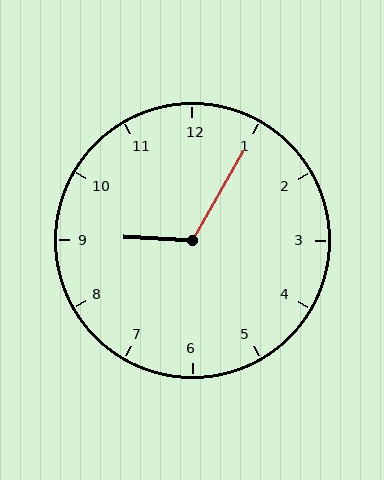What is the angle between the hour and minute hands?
Approximately 118 degrees.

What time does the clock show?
9:05.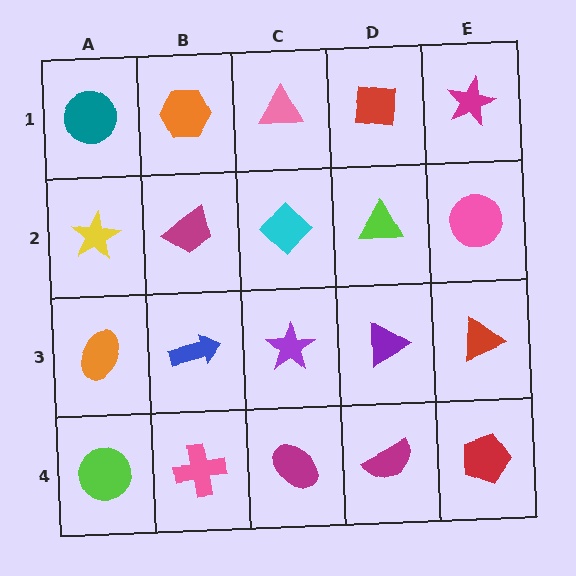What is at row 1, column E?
A magenta star.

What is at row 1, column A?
A teal circle.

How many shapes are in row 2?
5 shapes.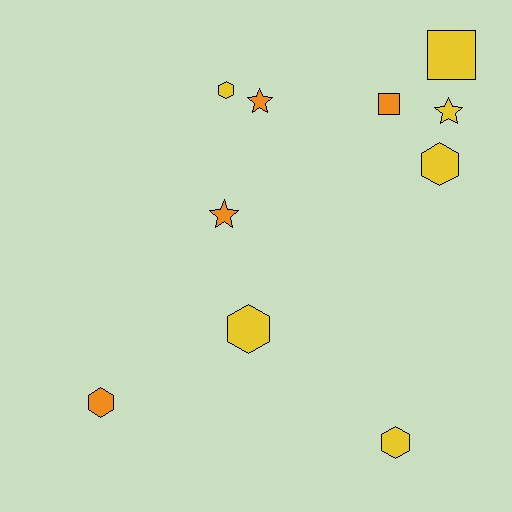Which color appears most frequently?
Yellow, with 6 objects.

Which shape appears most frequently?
Hexagon, with 5 objects.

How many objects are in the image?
There are 10 objects.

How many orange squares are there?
There is 1 orange square.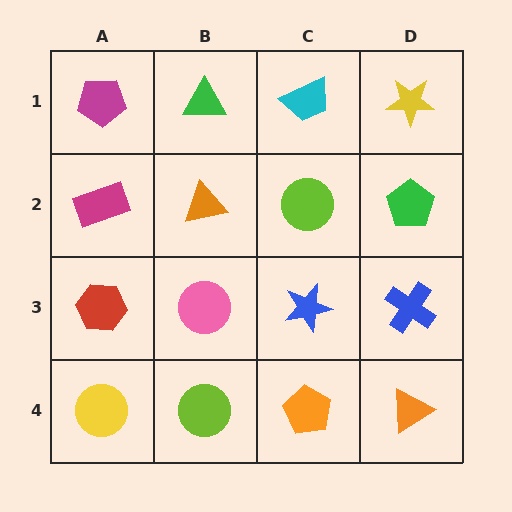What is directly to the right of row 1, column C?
A yellow star.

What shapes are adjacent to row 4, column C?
A blue star (row 3, column C), a lime circle (row 4, column B), an orange triangle (row 4, column D).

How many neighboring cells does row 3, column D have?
3.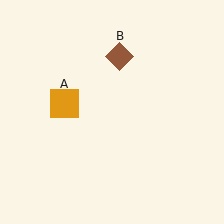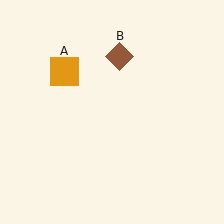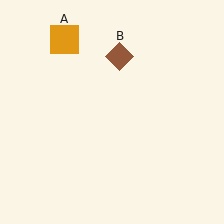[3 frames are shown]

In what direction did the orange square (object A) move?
The orange square (object A) moved up.